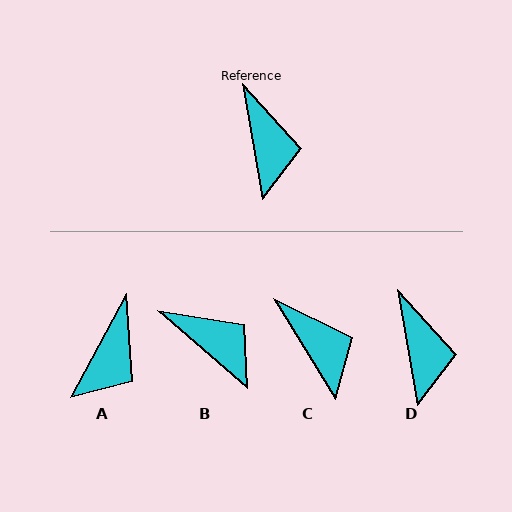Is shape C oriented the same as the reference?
No, it is off by about 22 degrees.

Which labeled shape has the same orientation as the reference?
D.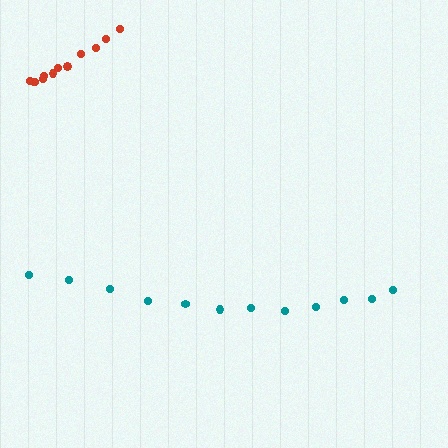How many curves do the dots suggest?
There are 2 distinct paths.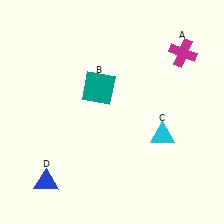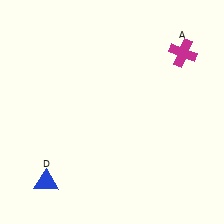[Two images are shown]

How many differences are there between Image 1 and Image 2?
There are 2 differences between the two images.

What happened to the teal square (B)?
The teal square (B) was removed in Image 2. It was in the top-left area of Image 1.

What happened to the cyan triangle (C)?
The cyan triangle (C) was removed in Image 2. It was in the bottom-right area of Image 1.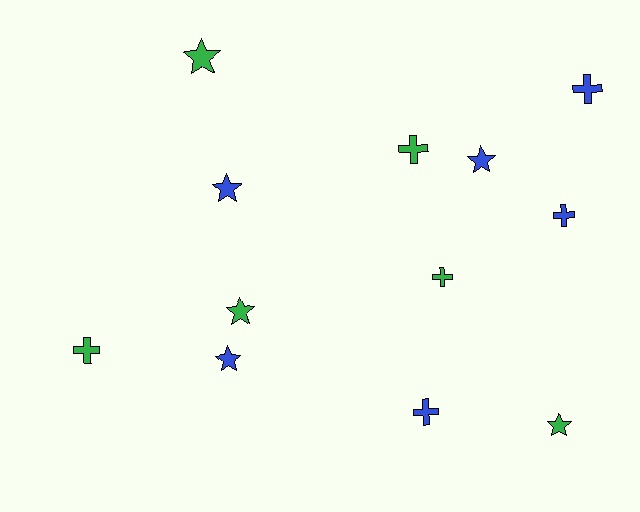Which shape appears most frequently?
Cross, with 6 objects.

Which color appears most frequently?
Green, with 6 objects.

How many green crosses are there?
There are 3 green crosses.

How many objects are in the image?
There are 12 objects.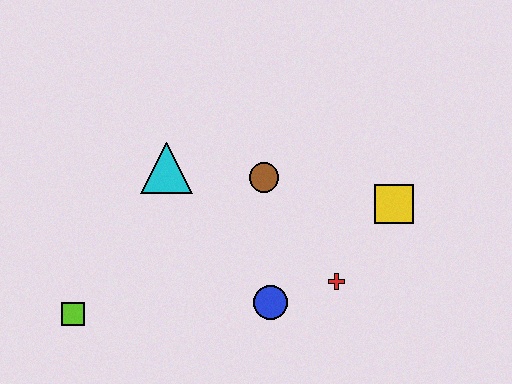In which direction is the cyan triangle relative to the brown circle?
The cyan triangle is to the left of the brown circle.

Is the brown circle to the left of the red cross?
Yes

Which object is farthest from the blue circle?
The lime square is farthest from the blue circle.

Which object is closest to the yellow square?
The red cross is closest to the yellow square.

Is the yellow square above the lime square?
Yes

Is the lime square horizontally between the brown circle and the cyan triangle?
No